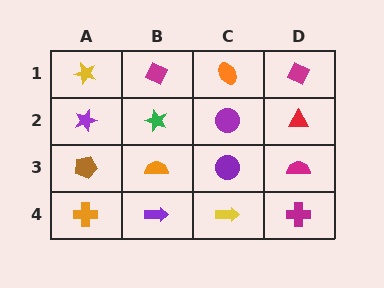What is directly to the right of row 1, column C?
A magenta diamond.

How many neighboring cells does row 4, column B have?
3.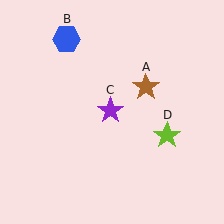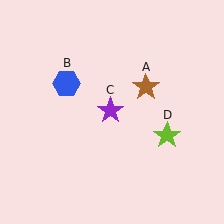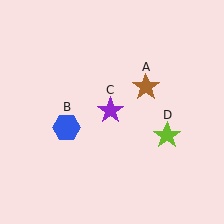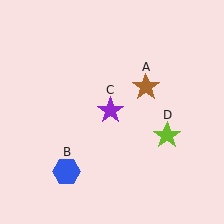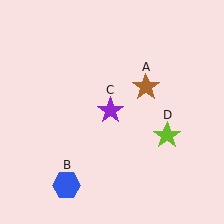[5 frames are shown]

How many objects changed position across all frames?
1 object changed position: blue hexagon (object B).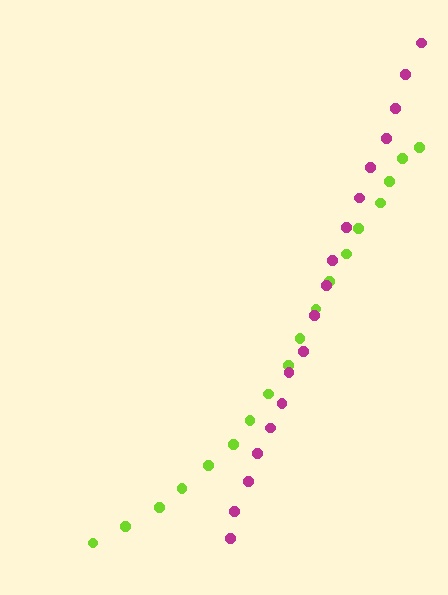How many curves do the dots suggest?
There are 2 distinct paths.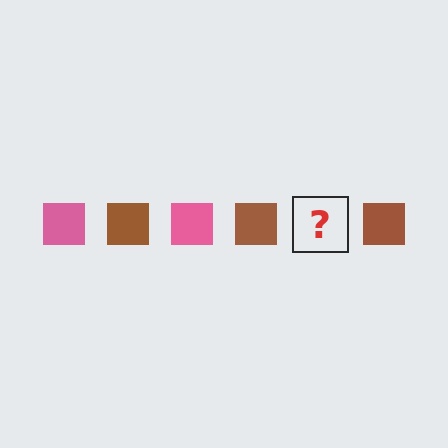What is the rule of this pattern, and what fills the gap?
The rule is that the pattern cycles through pink, brown squares. The gap should be filled with a pink square.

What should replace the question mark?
The question mark should be replaced with a pink square.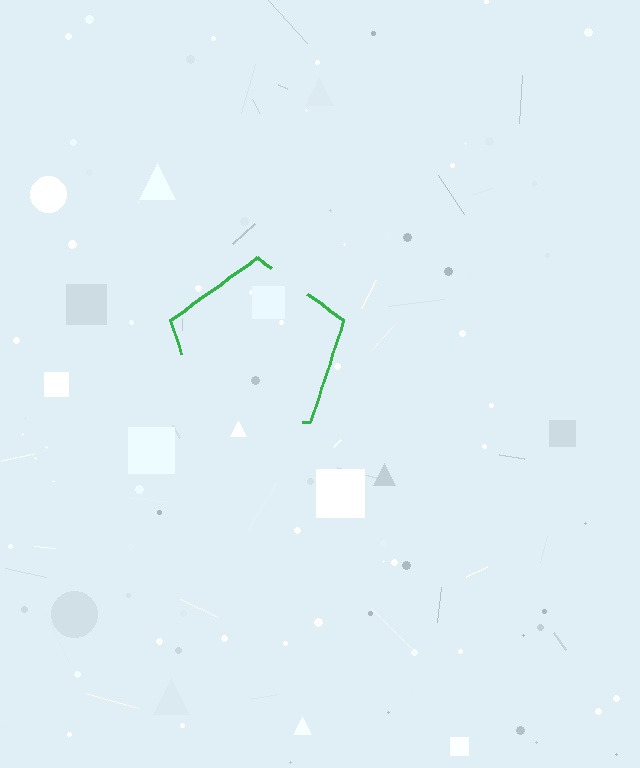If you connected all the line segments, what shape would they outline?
They would outline a pentagon.